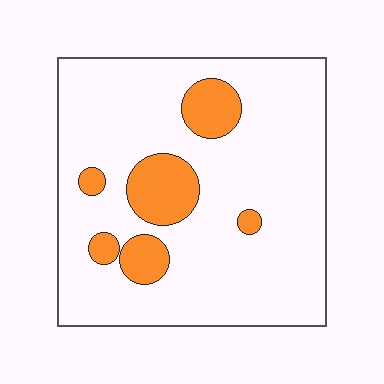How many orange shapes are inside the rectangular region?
6.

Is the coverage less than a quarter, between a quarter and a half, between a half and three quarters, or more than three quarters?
Less than a quarter.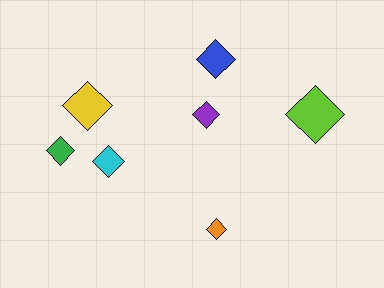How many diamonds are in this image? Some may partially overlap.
There are 7 diamonds.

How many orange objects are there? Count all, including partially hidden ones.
There is 1 orange object.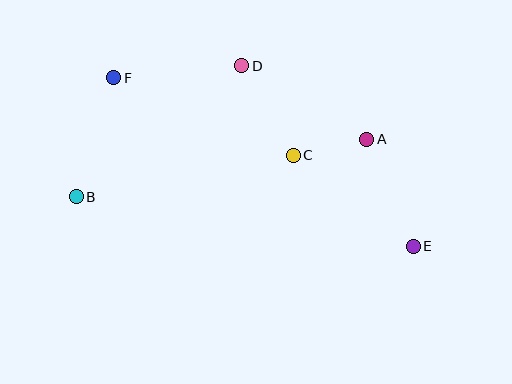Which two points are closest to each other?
Points A and C are closest to each other.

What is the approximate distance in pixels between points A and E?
The distance between A and E is approximately 117 pixels.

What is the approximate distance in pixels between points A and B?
The distance between A and B is approximately 296 pixels.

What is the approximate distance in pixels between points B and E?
The distance between B and E is approximately 341 pixels.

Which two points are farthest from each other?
Points E and F are farthest from each other.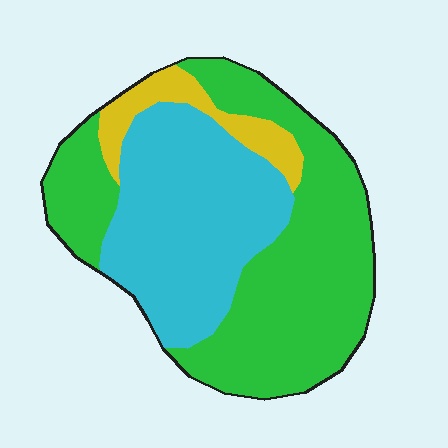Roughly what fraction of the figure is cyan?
Cyan takes up between a third and a half of the figure.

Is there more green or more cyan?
Green.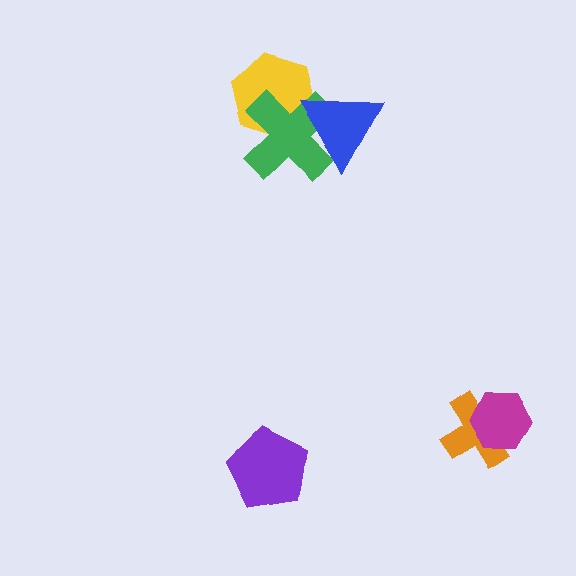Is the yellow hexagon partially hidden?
Yes, it is partially covered by another shape.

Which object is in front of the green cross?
The blue triangle is in front of the green cross.